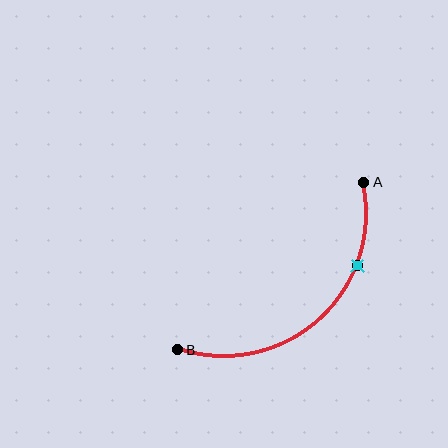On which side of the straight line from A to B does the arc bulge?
The arc bulges below and to the right of the straight line connecting A and B.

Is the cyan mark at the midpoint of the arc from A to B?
No. The cyan mark lies on the arc but is closer to endpoint A. The arc midpoint would be at the point on the curve equidistant along the arc from both A and B.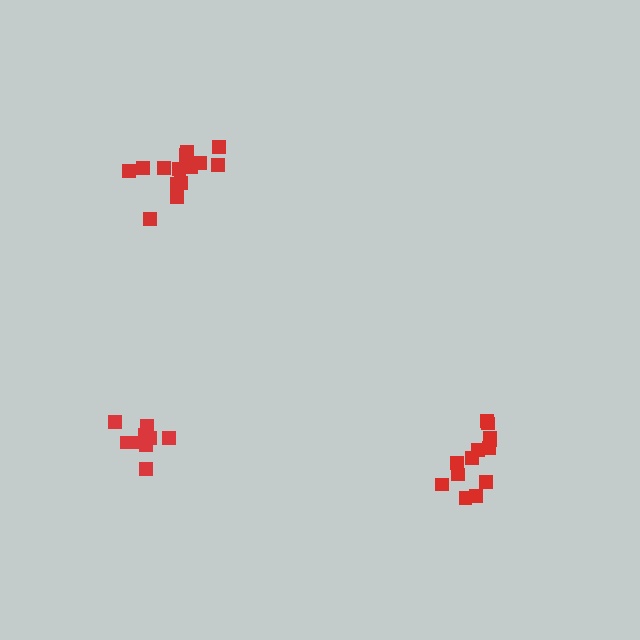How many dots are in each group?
Group 1: 9 dots, Group 2: 14 dots, Group 3: 13 dots (36 total).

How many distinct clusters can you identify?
There are 3 distinct clusters.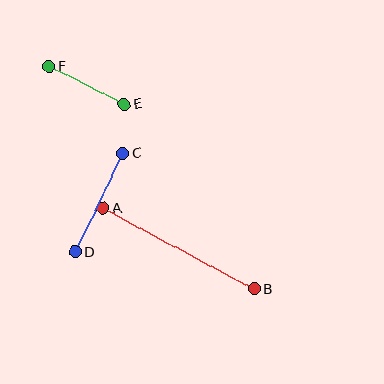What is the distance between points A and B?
The distance is approximately 171 pixels.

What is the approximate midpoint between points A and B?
The midpoint is at approximately (179, 249) pixels.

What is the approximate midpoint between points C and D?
The midpoint is at approximately (99, 203) pixels.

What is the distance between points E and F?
The distance is approximately 84 pixels.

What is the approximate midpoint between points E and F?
The midpoint is at approximately (87, 85) pixels.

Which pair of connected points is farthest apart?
Points A and B are farthest apart.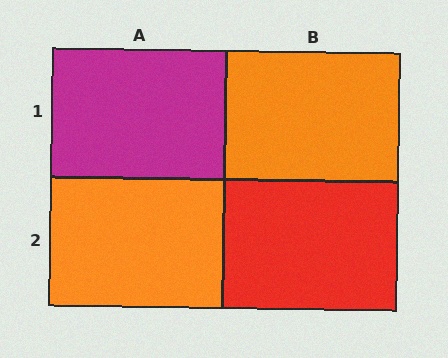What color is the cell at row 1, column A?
Magenta.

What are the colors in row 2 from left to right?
Orange, red.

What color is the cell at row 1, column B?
Orange.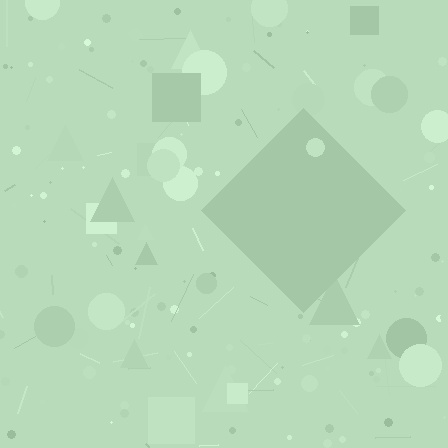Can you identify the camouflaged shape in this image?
The camouflaged shape is a diamond.